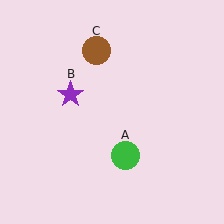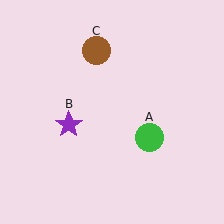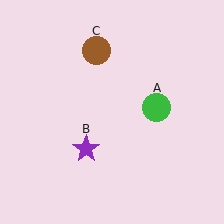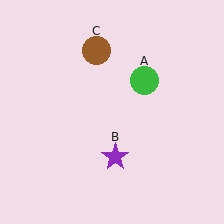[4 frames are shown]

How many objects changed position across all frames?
2 objects changed position: green circle (object A), purple star (object B).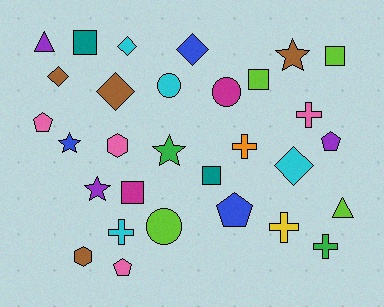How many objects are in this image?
There are 30 objects.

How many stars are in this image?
There are 4 stars.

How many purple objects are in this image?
There are 3 purple objects.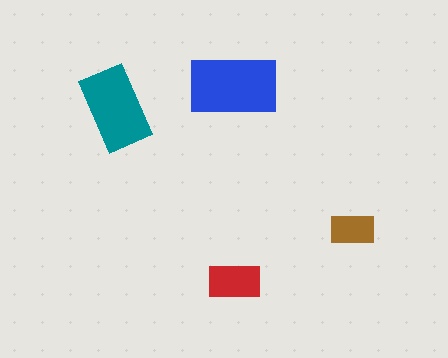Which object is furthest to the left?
The teal rectangle is leftmost.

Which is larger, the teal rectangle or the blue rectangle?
The blue one.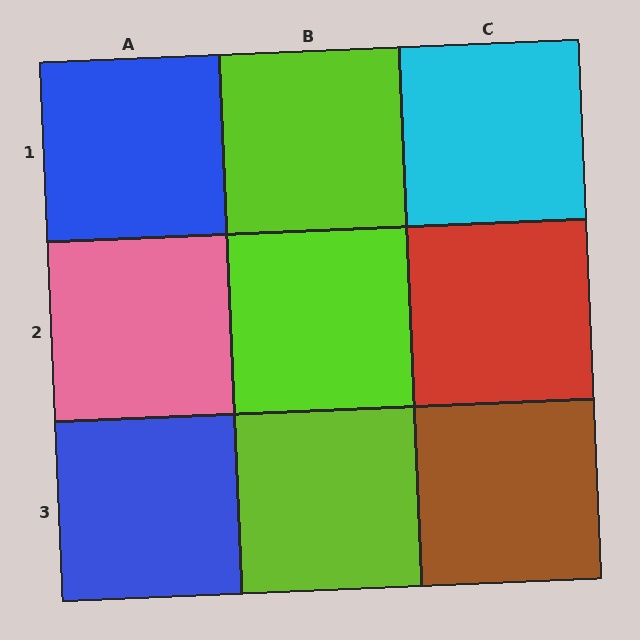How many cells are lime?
3 cells are lime.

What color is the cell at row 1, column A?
Blue.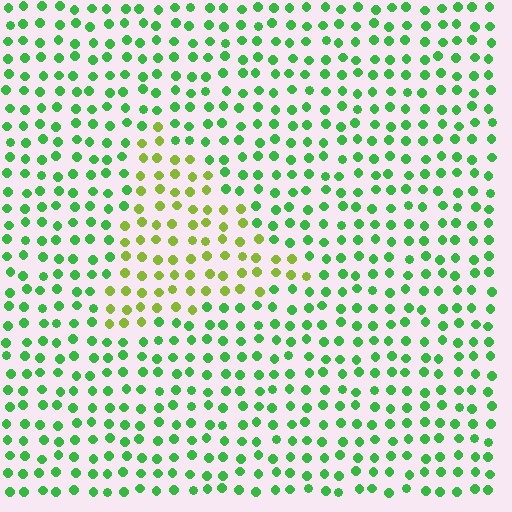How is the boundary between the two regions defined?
The boundary is defined purely by a slight shift in hue (about 43 degrees). Spacing, size, and orientation are identical on both sides.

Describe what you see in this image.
The image is filled with small green elements in a uniform arrangement. A triangle-shaped region is visible where the elements are tinted to a slightly different hue, forming a subtle color boundary.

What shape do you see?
I see a triangle.